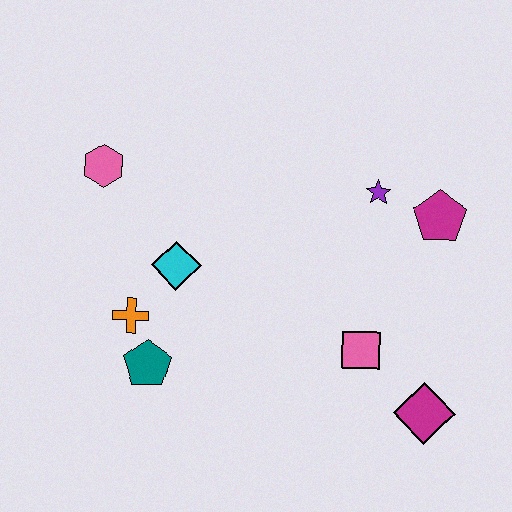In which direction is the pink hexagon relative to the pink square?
The pink hexagon is to the left of the pink square.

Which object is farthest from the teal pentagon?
The magenta pentagon is farthest from the teal pentagon.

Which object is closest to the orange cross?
The teal pentagon is closest to the orange cross.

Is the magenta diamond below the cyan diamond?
Yes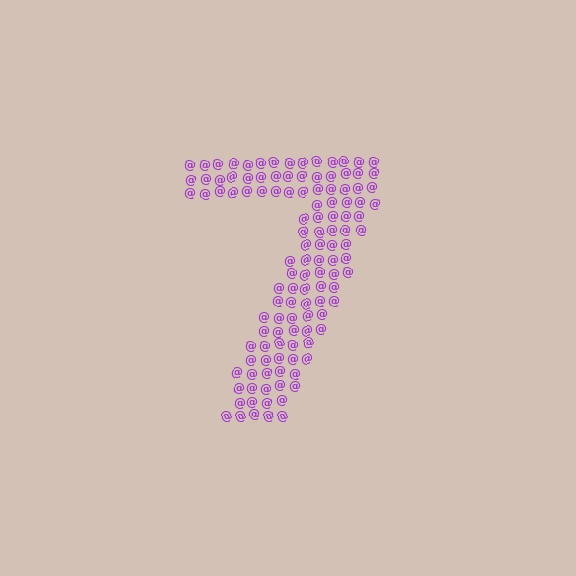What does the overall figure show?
The overall figure shows the digit 7.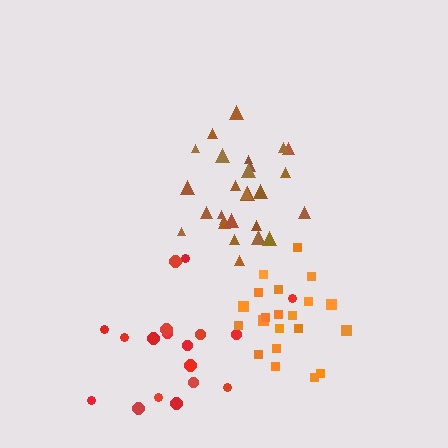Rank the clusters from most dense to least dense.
brown, orange, red.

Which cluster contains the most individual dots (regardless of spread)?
Brown (27).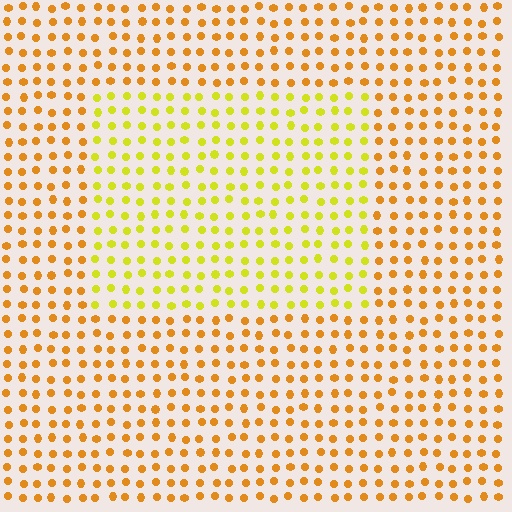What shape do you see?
I see a rectangle.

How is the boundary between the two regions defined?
The boundary is defined purely by a slight shift in hue (about 32 degrees). Spacing, size, and orientation are identical on both sides.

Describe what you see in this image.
The image is filled with small orange elements in a uniform arrangement. A rectangle-shaped region is visible where the elements are tinted to a slightly different hue, forming a subtle color boundary.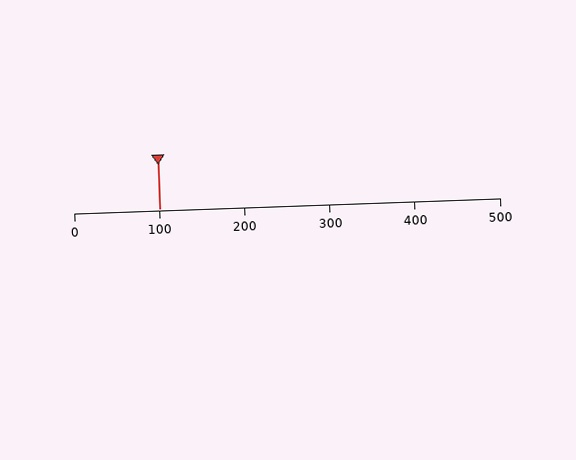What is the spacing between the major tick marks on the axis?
The major ticks are spaced 100 apart.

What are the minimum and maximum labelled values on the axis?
The axis runs from 0 to 500.